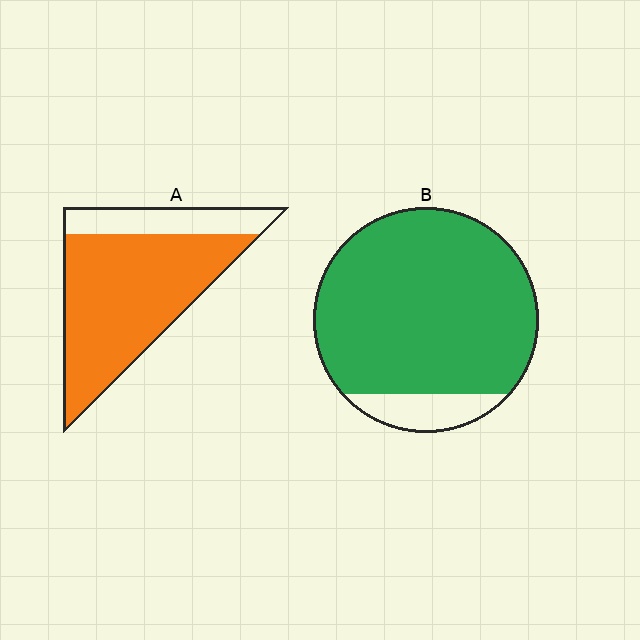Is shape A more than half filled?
Yes.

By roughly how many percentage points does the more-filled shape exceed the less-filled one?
By roughly 10 percentage points (B over A).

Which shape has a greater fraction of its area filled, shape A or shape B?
Shape B.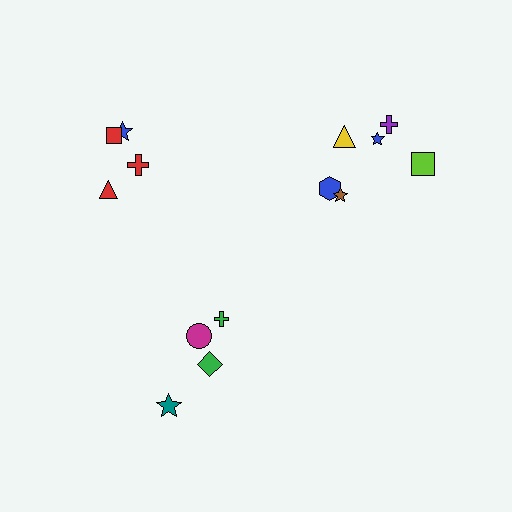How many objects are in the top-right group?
There are 6 objects.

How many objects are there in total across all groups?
There are 14 objects.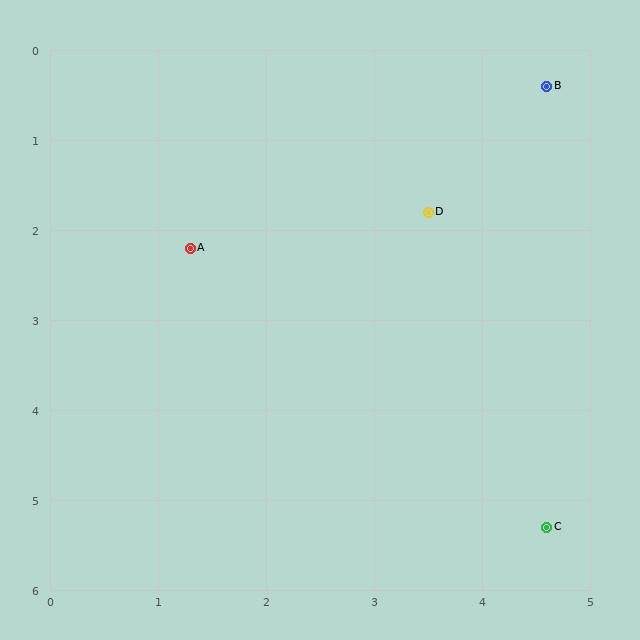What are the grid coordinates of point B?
Point B is at approximately (4.6, 0.4).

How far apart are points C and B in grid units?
Points C and B are about 4.9 grid units apart.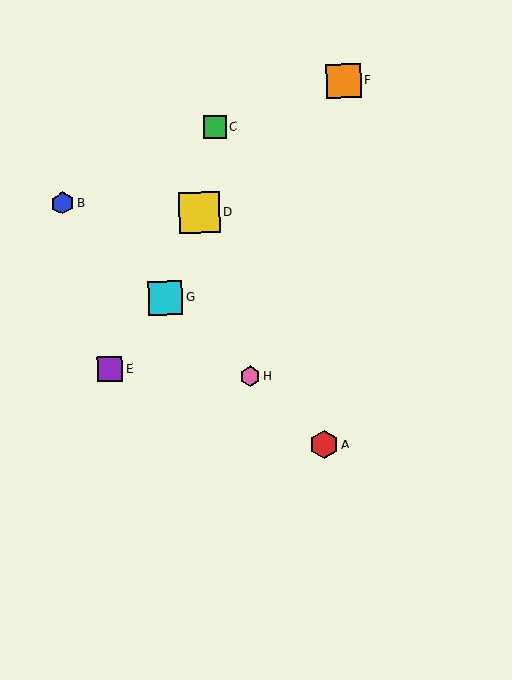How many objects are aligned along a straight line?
4 objects (A, B, G, H) are aligned along a straight line.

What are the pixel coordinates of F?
Object F is at (344, 81).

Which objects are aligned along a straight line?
Objects A, B, G, H are aligned along a straight line.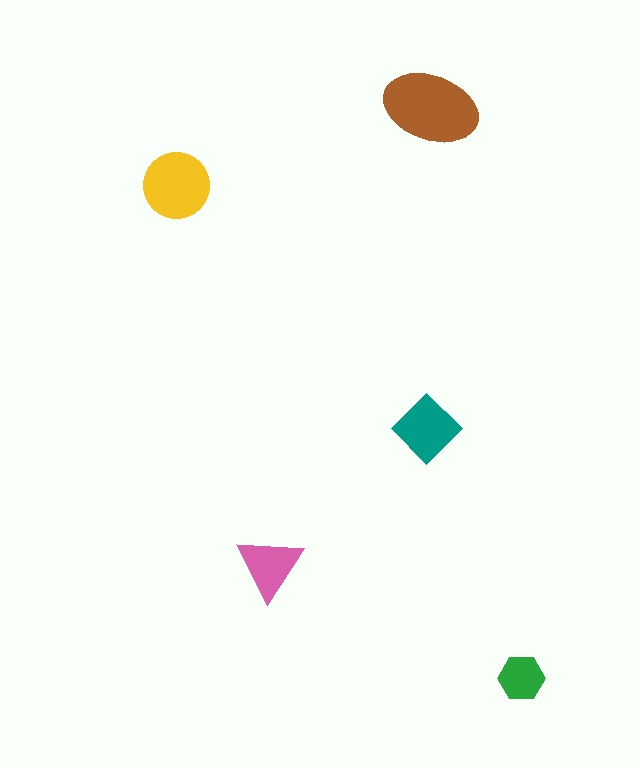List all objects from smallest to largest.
The green hexagon, the pink triangle, the teal diamond, the yellow circle, the brown ellipse.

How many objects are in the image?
There are 5 objects in the image.